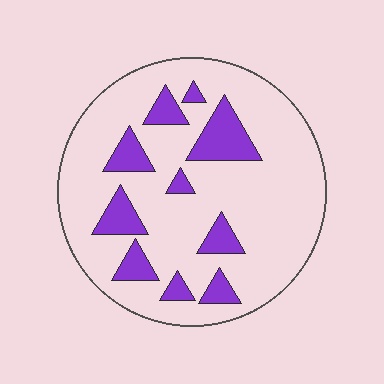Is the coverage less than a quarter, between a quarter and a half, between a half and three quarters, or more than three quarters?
Less than a quarter.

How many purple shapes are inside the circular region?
10.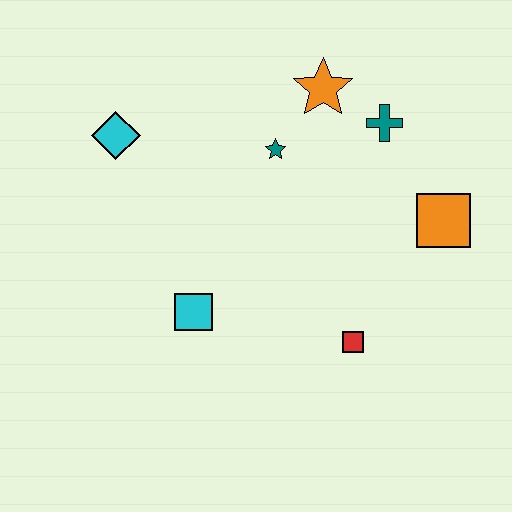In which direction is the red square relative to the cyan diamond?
The red square is to the right of the cyan diamond.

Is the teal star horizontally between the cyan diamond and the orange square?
Yes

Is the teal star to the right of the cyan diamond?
Yes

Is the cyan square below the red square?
No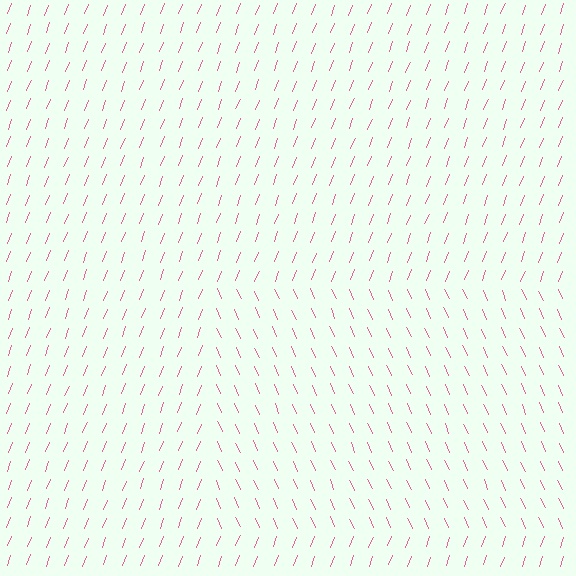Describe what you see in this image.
The image is filled with small pink line segments. A rectangle region in the image has lines oriented differently from the surrounding lines, creating a visible texture boundary.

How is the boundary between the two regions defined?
The boundary is defined purely by a change in line orientation (approximately 45 degrees difference). All lines are the same color and thickness.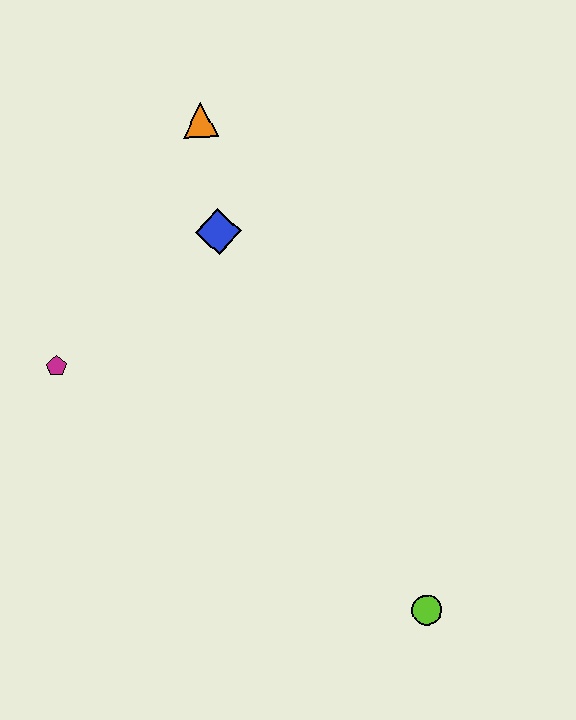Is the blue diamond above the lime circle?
Yes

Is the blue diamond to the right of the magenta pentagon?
Yes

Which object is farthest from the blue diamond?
The lime circle is farthest from the blue diamond.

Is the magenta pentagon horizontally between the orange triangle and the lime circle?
No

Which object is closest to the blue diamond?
The orange triangle is closest to the blue diamond.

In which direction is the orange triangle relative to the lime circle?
The orange triangle is above the lime circle.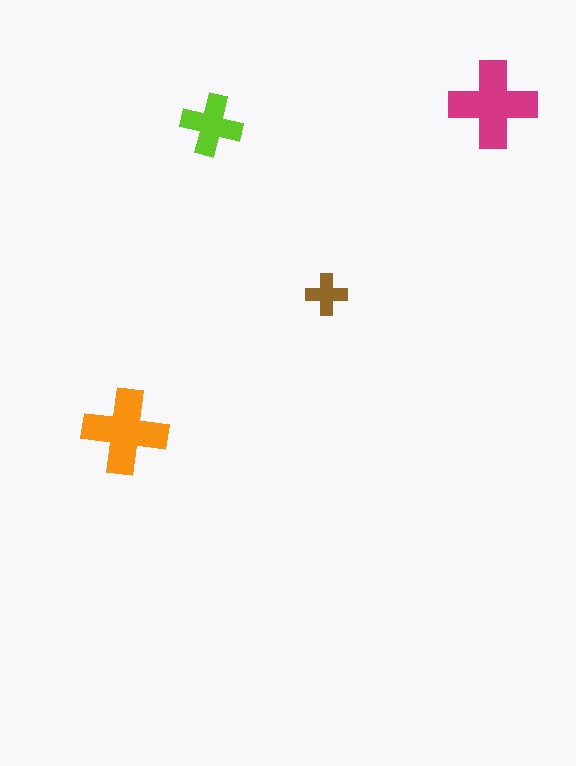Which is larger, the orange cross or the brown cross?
The orange one.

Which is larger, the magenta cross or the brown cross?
The magenta one.